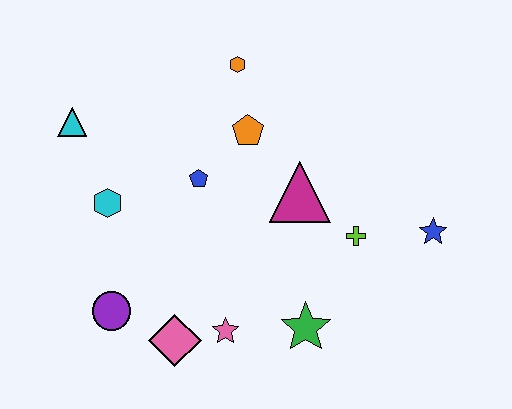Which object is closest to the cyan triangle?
The cyan hexagon is closest to the cyan triangle.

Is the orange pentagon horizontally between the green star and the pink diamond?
Yes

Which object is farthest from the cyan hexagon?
The blue star is farthest from the cyan hexagon.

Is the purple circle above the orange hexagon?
No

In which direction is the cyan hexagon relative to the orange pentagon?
The cyan hexagon is to the left of the orange pentagon.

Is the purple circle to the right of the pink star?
No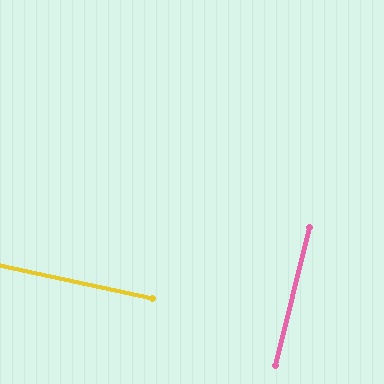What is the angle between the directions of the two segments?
Approximately 88 degrees.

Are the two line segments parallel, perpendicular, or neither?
Perpendicular — they meet at approximately 88°.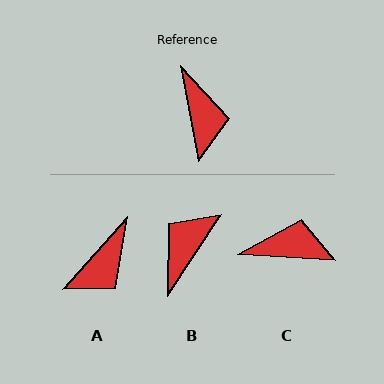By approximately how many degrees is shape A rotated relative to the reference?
Approximately 53 degrees clockwise.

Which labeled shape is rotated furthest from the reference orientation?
B, about 136 degrees away.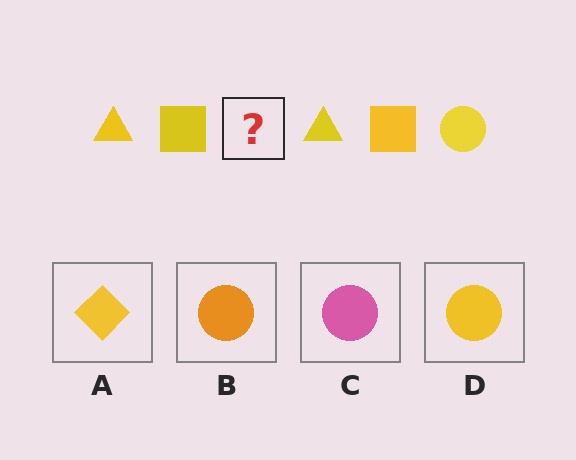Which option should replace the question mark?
Option D.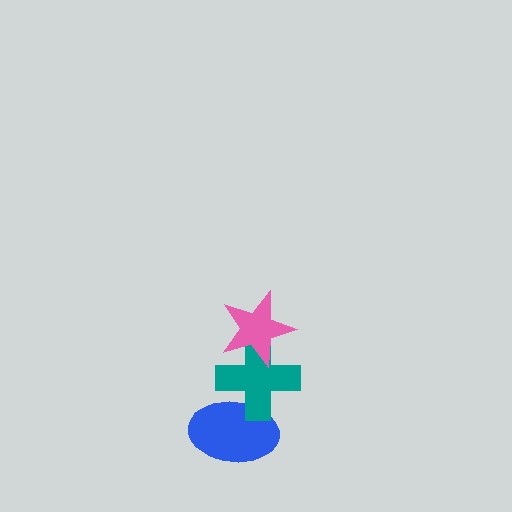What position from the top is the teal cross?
The teal cross is 2nd from the top.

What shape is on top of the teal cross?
The pink star is on top of the teal cross.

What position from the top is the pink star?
The pink star is 1st from the top.